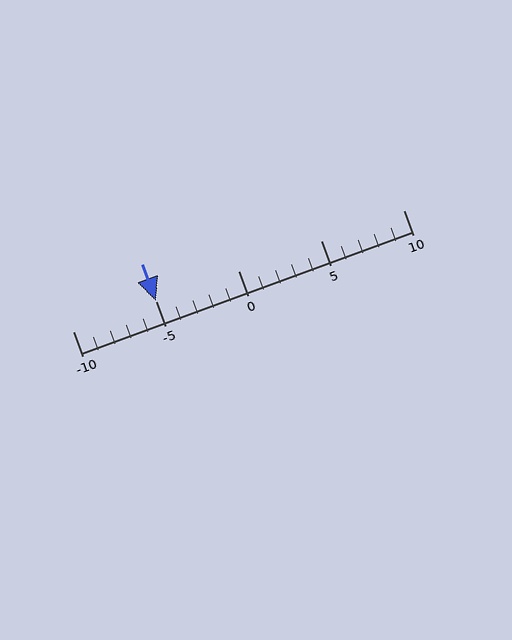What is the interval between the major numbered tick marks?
The major tick marks are spaced 5 units apart.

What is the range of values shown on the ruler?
The ruler shows values from -10 to 10.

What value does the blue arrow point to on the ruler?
The blue arrow points to approximately -5.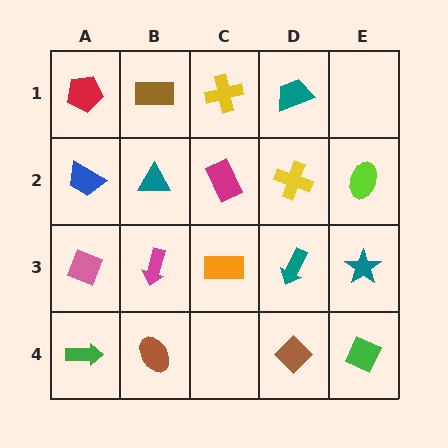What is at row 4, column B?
A brown ellipse.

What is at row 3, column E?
A teal star.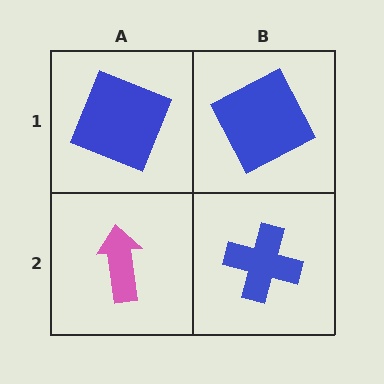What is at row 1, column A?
A blue square.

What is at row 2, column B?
A blue cross.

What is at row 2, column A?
A pink arrow.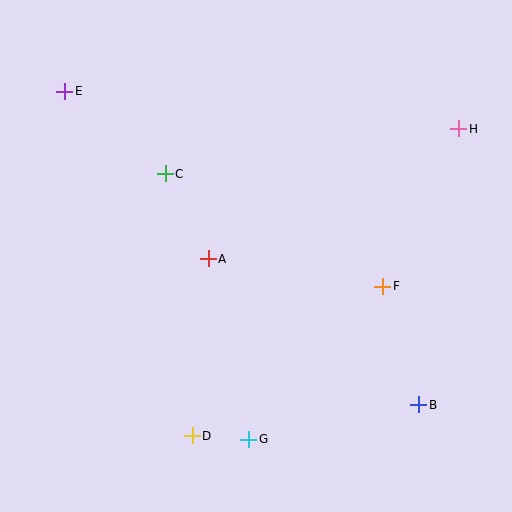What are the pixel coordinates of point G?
Point G is at (249, 439).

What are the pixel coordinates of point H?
Point H is at (459, 129).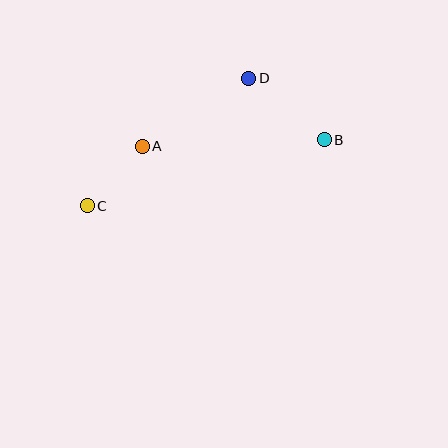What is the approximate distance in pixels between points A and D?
The distance between A and D is approximately 127 pixels.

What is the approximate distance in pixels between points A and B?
The distance between A and B is approximately 182 pixels.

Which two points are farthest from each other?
Points B and C are farthest from each other.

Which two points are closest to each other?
Points A and C are closest to each other.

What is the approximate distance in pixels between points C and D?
The distance between C and D is approximately 206 pixels.